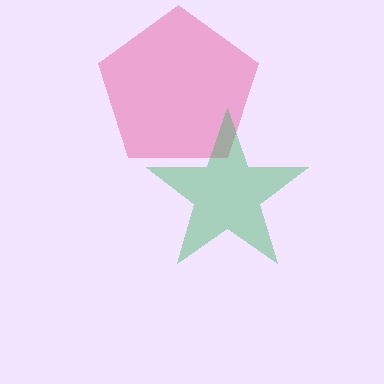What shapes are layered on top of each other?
The layered shapes are: a pink pentagon, a green star.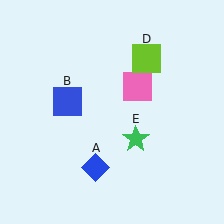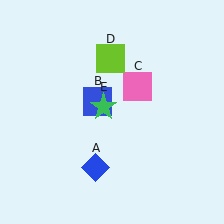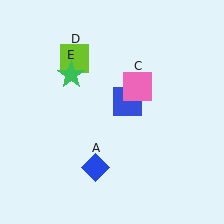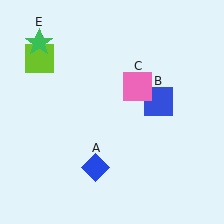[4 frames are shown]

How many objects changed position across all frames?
3 objects changed position: blue square (object B), lime square (object D), green star (object E).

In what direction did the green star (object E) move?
The green star (object E) moved up and to the left.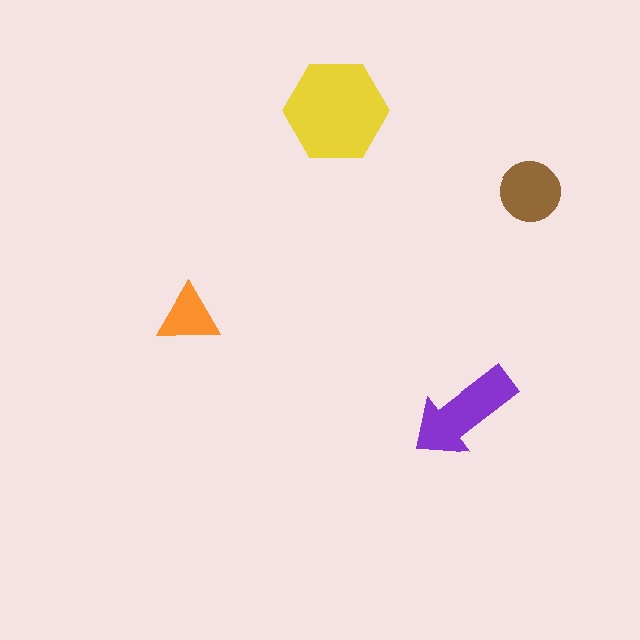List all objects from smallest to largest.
The orange triangle, the brown circle, the purple arrow, the yellow hexagon.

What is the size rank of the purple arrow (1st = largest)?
2nd.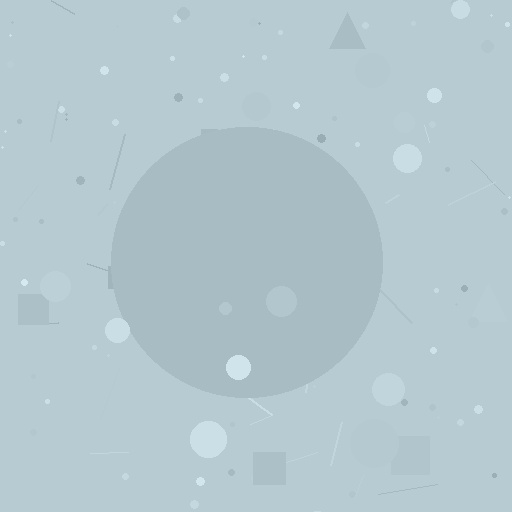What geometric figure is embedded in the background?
A circle is embedded in the background.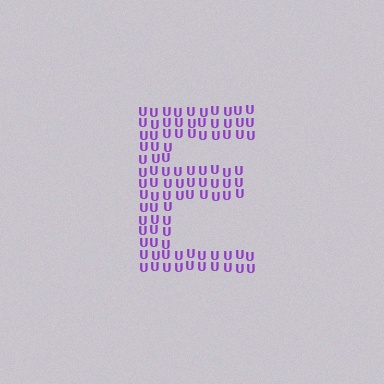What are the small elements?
The small elements are letter U's.